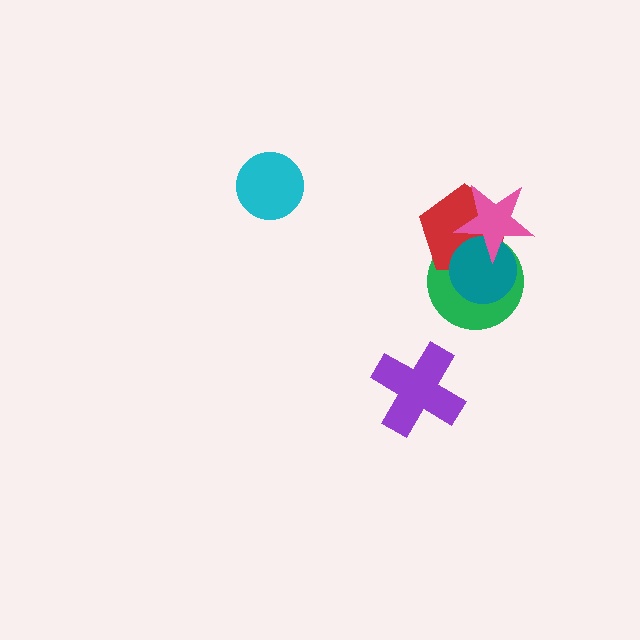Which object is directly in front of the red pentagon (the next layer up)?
The teal circle is directly in front of the red pentagon.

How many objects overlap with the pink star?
3 objects overlap with the pink star.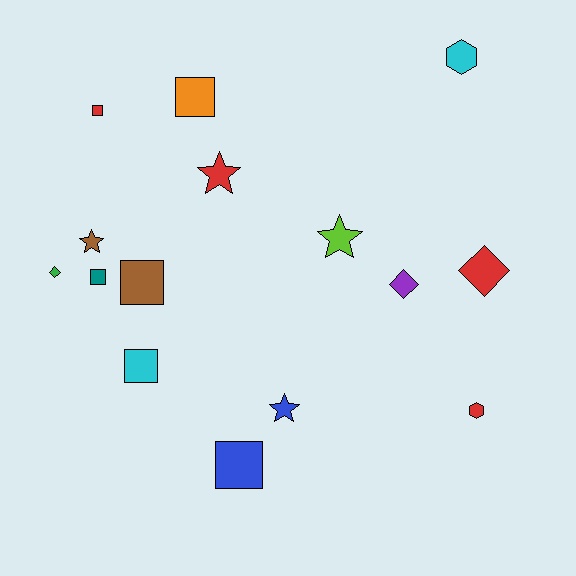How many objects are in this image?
There are 15 objects.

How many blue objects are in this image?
There are 2 blue objects.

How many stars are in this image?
There are 4 stars.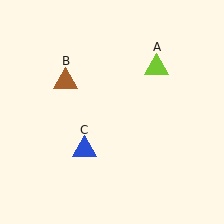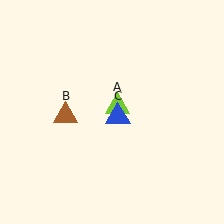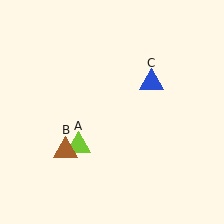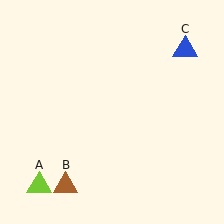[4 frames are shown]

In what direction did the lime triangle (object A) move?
The lime triangle (object A) moved down and to the left.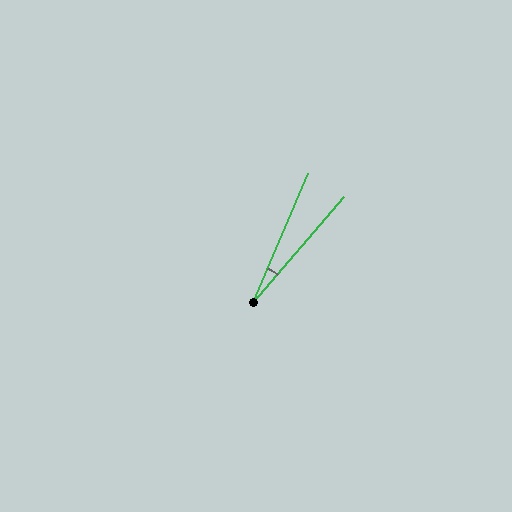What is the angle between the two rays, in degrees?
Approximately 18 degrees.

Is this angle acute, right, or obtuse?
It is acute.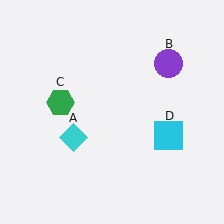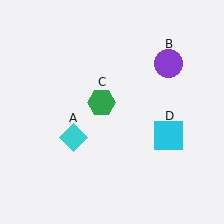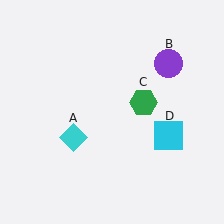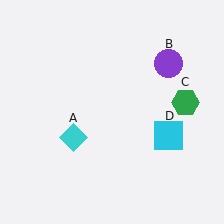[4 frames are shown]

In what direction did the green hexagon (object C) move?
The green hexagon (object C) moved right.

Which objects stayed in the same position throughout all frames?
Cyan diamond (object A) and purple circle (object B) and cyan square (object D) remained stationary.